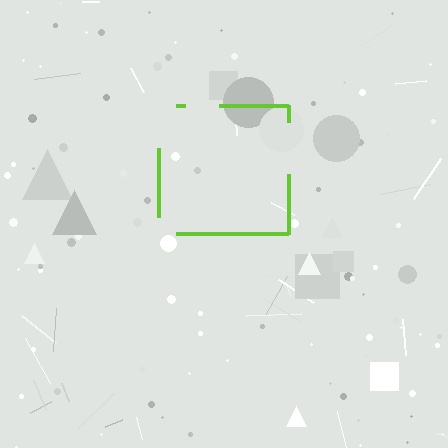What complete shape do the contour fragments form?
The contour fragments form a square.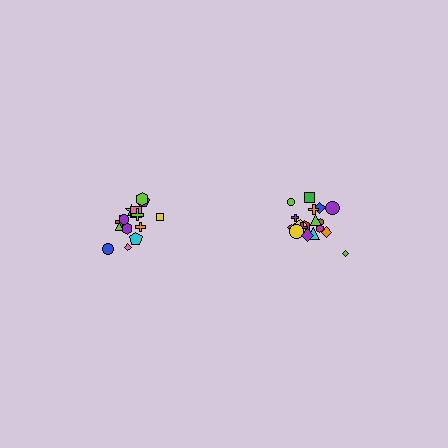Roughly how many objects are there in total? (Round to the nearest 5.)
Roughly 35 objects in total.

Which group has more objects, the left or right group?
The right group.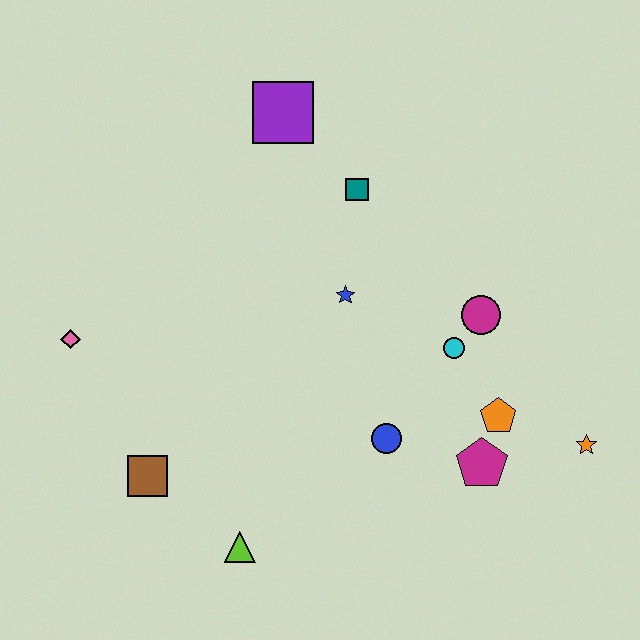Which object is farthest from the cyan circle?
The pink diamond is farthest from the cyan circle.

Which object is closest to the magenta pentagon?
The orange pentagon is closest to the magenta pentagon.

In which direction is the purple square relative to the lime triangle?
The purple square is above the lime triangle.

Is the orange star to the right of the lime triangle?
Yes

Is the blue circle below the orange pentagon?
Yes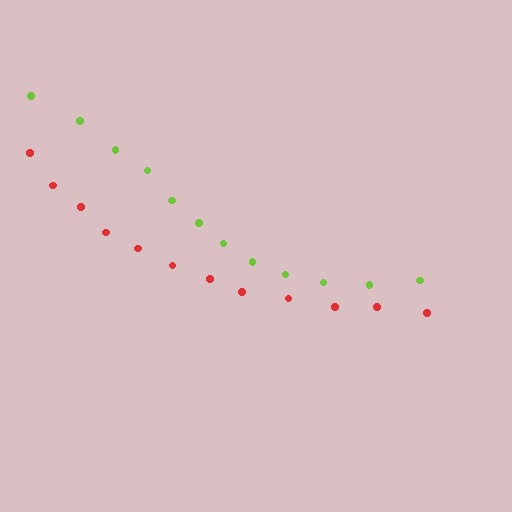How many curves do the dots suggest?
There are 2 distinct paths.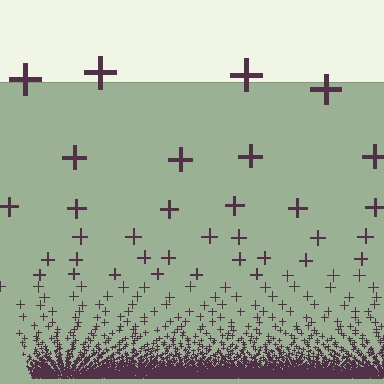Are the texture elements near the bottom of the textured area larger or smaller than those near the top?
Smaller. The gradient is inverted — elements near the bottom are smaller and denser.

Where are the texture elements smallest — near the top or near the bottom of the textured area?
Near the bottom.